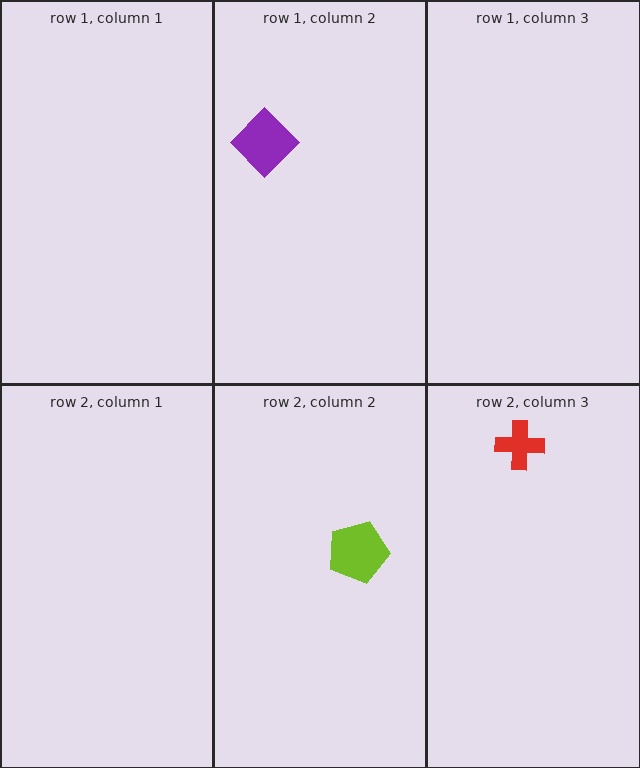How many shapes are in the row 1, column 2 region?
1.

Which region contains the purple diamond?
The row 1, column 2 region.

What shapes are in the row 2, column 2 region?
The lime pentagon.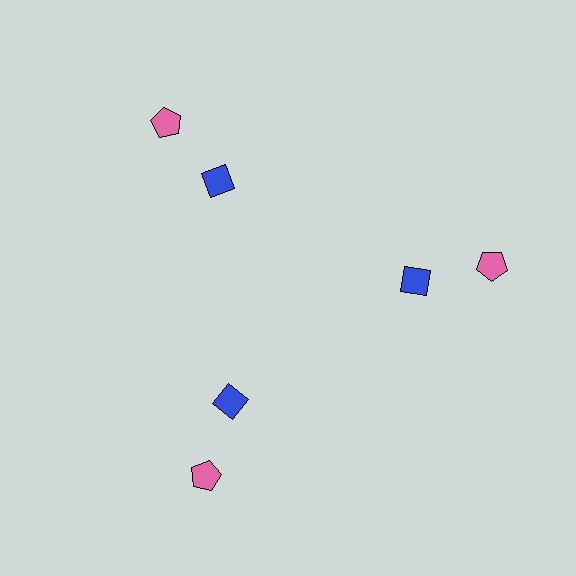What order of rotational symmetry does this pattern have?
This pattern has 3-fold rotational symmetry.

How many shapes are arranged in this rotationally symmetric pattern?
There are 6 shapes, arranged in 3 groups of 2.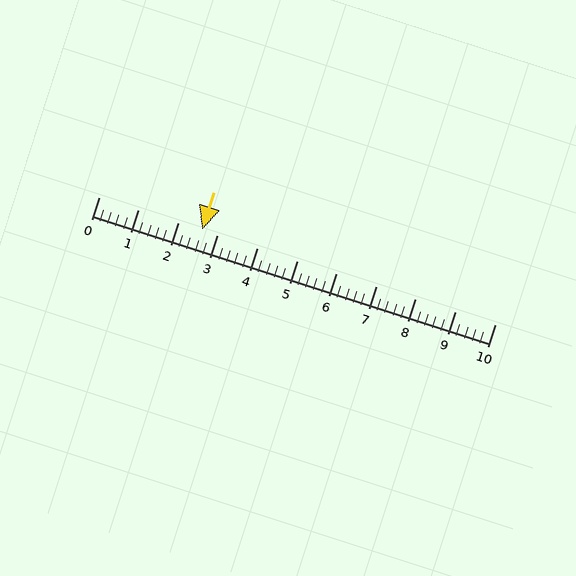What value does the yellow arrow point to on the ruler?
The yellow arrow points to approximately 2.6.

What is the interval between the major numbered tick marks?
The major tick marks are spaced 1 units apart.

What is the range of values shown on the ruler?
The ruler shows values from 0 to 10.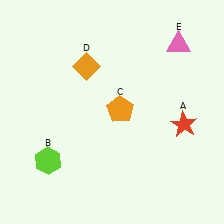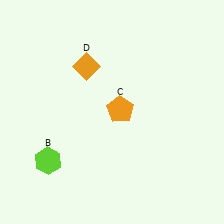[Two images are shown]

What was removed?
The pink triangle (E), the red star (A) were removed in Image 2.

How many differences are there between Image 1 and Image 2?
There are 2 differences between the two images.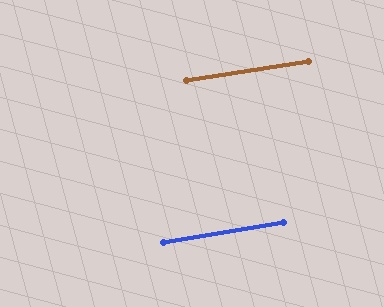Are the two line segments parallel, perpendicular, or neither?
Parallel — their directions differ by only 0.6°.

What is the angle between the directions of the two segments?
Approximately 1 degree.